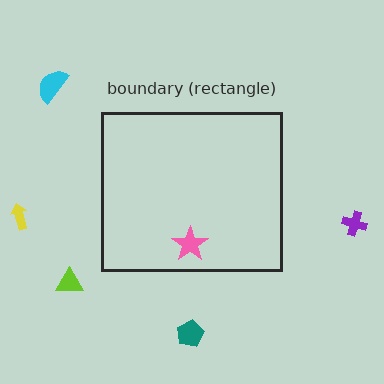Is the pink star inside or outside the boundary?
Inside.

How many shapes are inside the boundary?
1 inside, 5 outside.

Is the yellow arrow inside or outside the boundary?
Outside.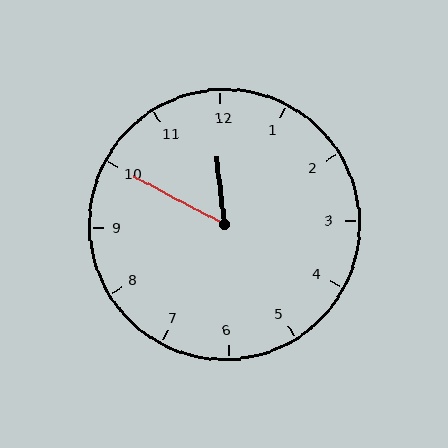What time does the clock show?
11:50.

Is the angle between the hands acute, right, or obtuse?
It is acute.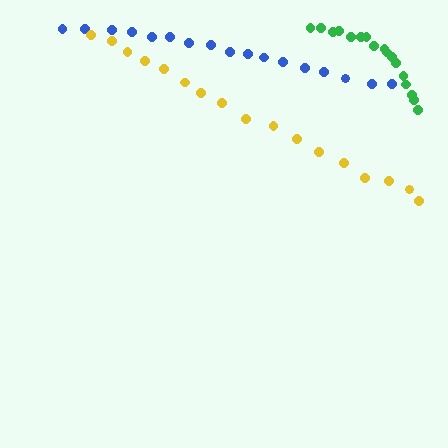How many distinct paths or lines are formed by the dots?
There are 3 distinct paths.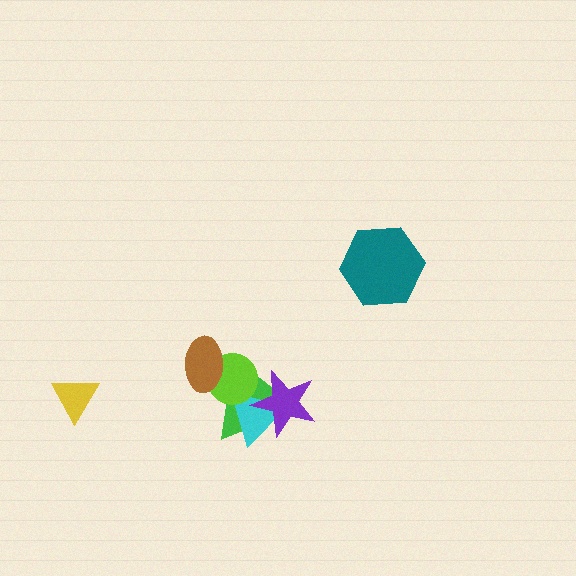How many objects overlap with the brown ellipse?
2 objects overlap with the brown ellipse.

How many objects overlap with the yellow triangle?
0 objects overlap with the yellow triangle.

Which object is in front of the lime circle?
The brown ellipse is in front of the lime circle.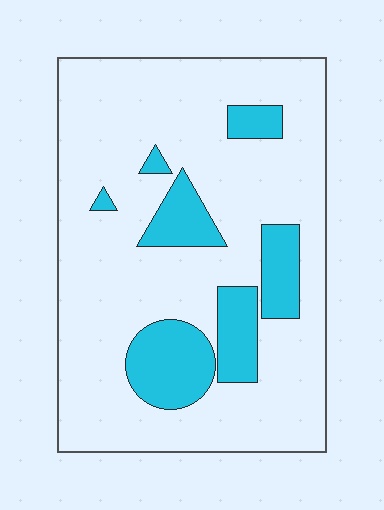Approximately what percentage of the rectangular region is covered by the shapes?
Approximately 20%.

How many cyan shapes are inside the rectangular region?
7.